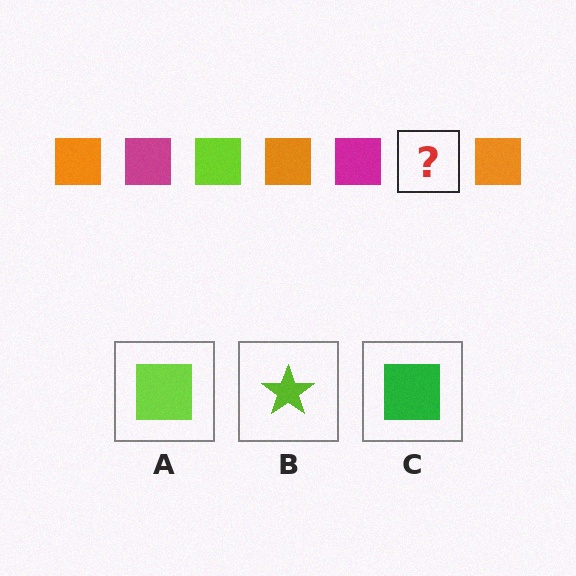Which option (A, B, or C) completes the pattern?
A.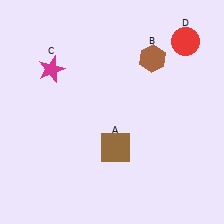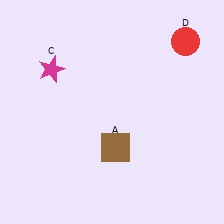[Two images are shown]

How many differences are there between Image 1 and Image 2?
There is 1 difference between the two images.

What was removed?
The brown hexagon (B) was removed in Image 2.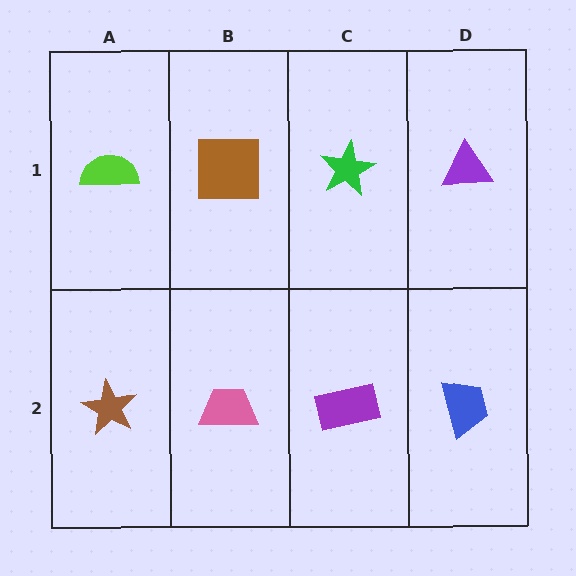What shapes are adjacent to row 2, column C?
A green star (row 1, column C), a pink trapezoid (row 2, column B), a blue trapezoid (row 2, column D).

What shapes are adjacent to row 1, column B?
A pink trapezoid (row 2, column B), a lime semicircle (row 1, column A), a green star (row 1, column C).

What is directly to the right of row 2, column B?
A purple rectangle.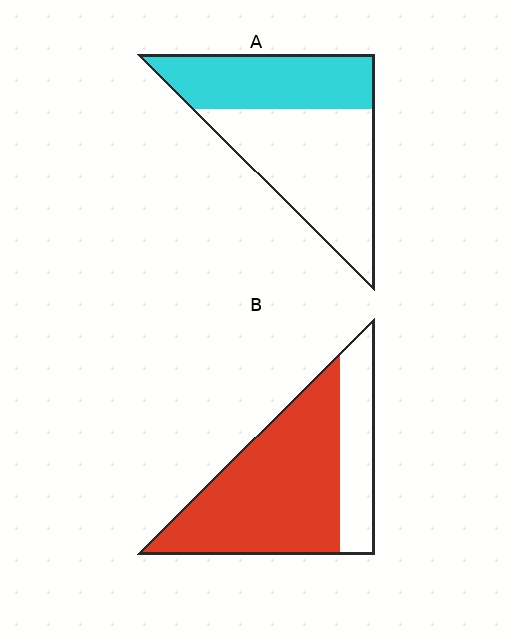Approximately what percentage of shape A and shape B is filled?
A is approximately 40% and B is approximately 75%.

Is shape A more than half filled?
No.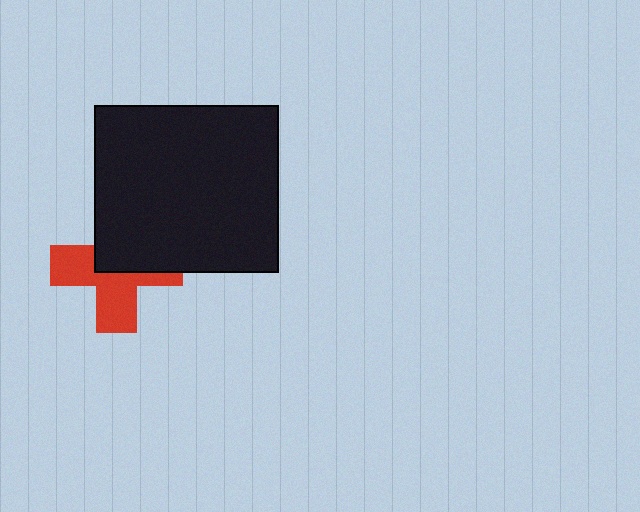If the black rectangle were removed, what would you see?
You would see the complete red cross.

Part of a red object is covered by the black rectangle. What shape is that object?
It is a cross.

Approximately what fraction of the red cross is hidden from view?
Roughly 48% of the red cross is hidden behind the black rectangle.